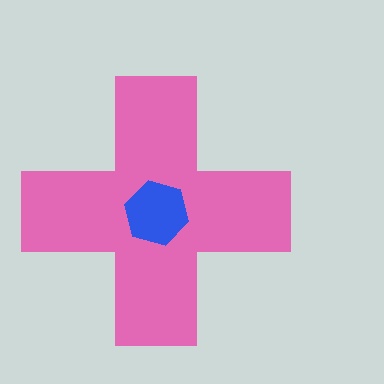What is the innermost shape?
The blue hexagon.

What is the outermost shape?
The pink cross.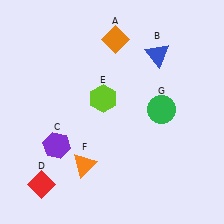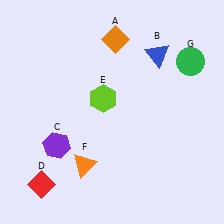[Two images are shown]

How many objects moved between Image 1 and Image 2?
1 object moved between the two images.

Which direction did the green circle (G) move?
The green circle (G) moved up.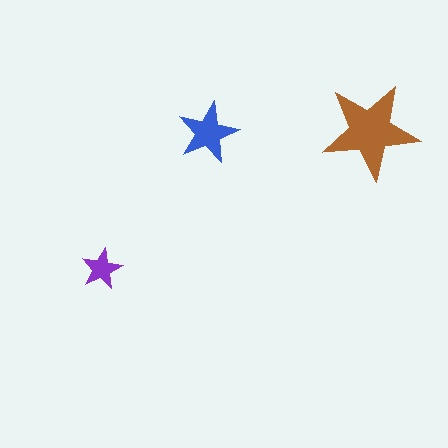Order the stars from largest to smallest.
the brown one, the blue one, the purple one.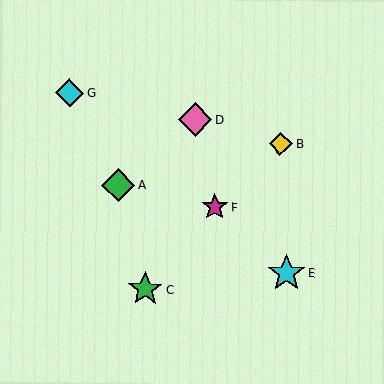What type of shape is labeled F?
Shape F is a magenta star.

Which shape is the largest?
The cyan star (labeled E) is the largest.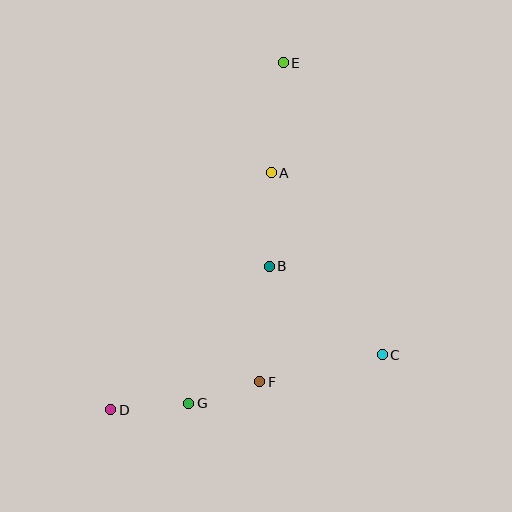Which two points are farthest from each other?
Points D and E are farthest from each other.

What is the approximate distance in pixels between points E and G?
The distance between E and G is approximately 353 pixels.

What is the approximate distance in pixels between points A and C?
The distance between A and C is approximately 213 pixels.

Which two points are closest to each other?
Points F and G are closest to each other.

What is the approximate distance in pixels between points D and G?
The distance between D and G is approximately 78 pixels.